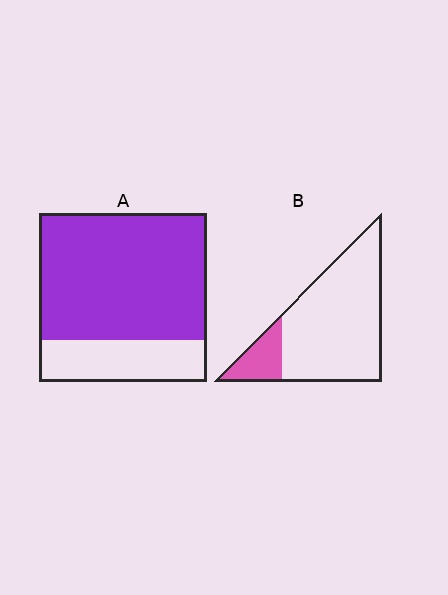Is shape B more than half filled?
No.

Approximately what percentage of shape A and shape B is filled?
A is approximately 75% and B is approximately 15%.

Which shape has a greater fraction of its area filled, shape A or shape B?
Shape A.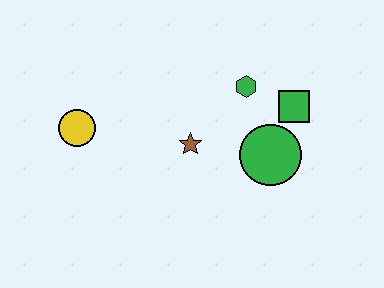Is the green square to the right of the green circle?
Yes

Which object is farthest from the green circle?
The yellow circle is farthest from the green circle.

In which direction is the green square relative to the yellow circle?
The green square is to the right of the yellow circle.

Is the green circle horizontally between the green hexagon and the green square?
Yes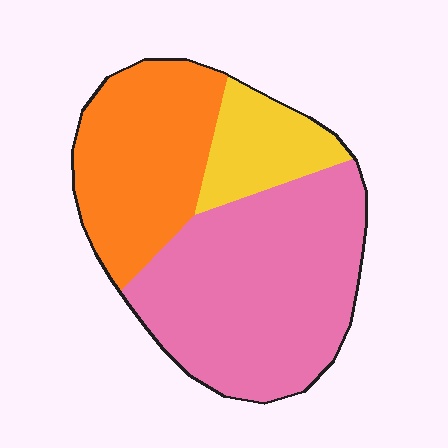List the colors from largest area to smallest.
From largest to smallest: pink, orange, yellow.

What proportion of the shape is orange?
Orange covers 32% of the shape.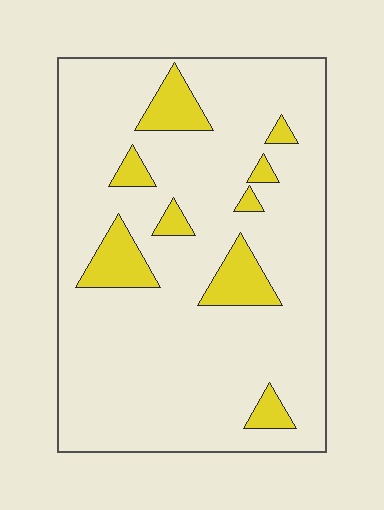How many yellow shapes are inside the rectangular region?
9.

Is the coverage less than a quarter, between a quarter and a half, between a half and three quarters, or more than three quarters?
Less than a quarter.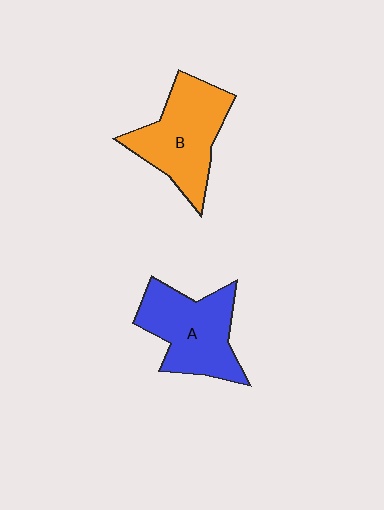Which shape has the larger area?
Shape B (orange).